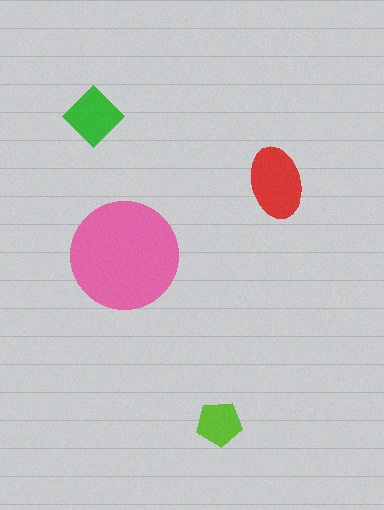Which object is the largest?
The pink circle.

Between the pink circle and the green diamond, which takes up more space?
The pink circle.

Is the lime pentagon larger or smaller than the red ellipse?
Smaller.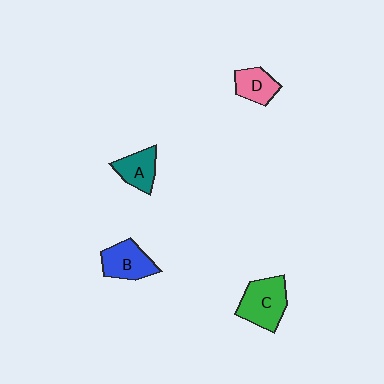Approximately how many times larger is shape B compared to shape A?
Approximately 1.2 times.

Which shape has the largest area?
Shape C (green).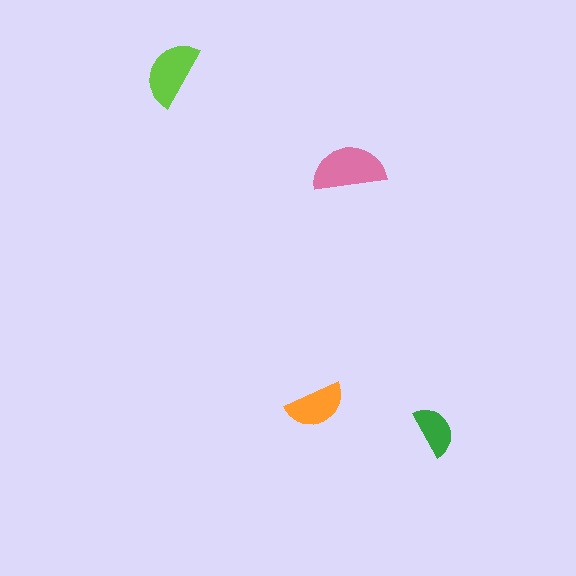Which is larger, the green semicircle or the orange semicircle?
The orange one.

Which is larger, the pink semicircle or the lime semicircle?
The pink one.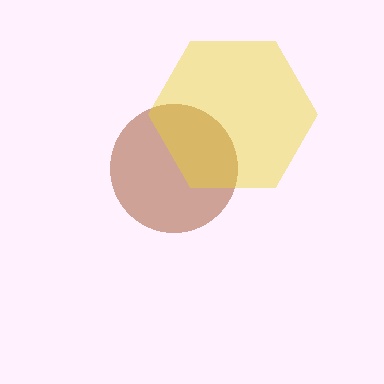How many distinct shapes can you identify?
There are 2 distinct shapes: a brown circle, a yellow hexagon.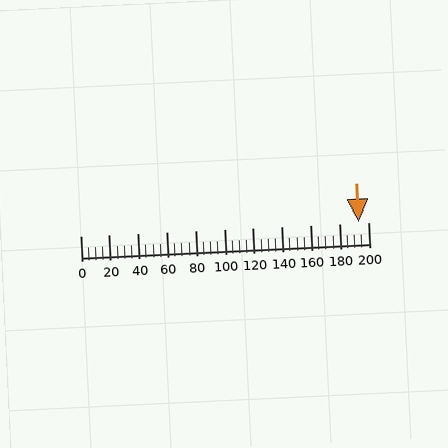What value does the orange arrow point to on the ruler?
The orange arrow points to approximately 193.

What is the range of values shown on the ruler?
The ruler shows values from 0 to 200.